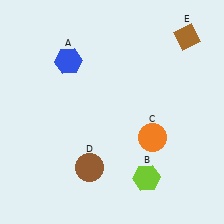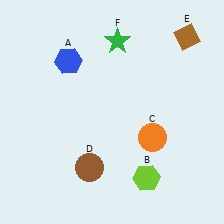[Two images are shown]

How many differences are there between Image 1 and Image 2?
There is 1 difference between the two images.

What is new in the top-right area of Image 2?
A green star (F) was added in the top-right area of Image 2.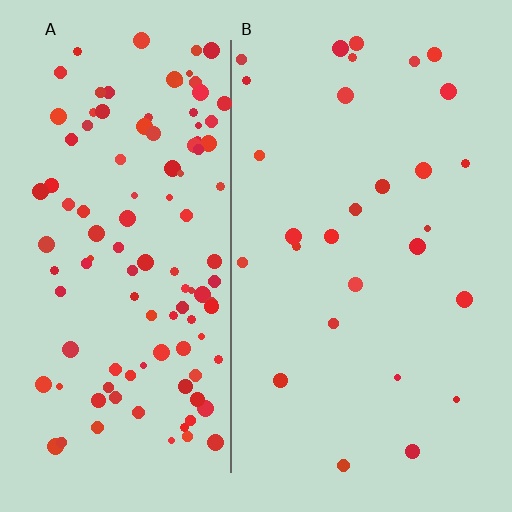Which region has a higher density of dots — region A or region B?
A (the left).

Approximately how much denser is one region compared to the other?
Approximately 4.1× — region A over region B.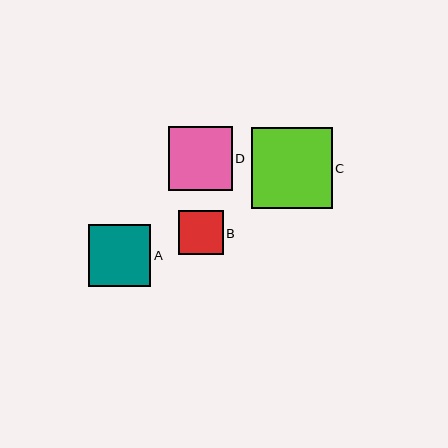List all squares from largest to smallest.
From largest to smallest: C, D, A, B.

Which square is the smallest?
Square B is the smallest with a size of approximately 44 pixels.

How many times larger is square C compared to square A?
Square C is approximately 1.3 times the size of square A.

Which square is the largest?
Square C is the largest with a size of approximately 81 pixels.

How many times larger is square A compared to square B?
Square A is approximately 1.4 times the size of square B.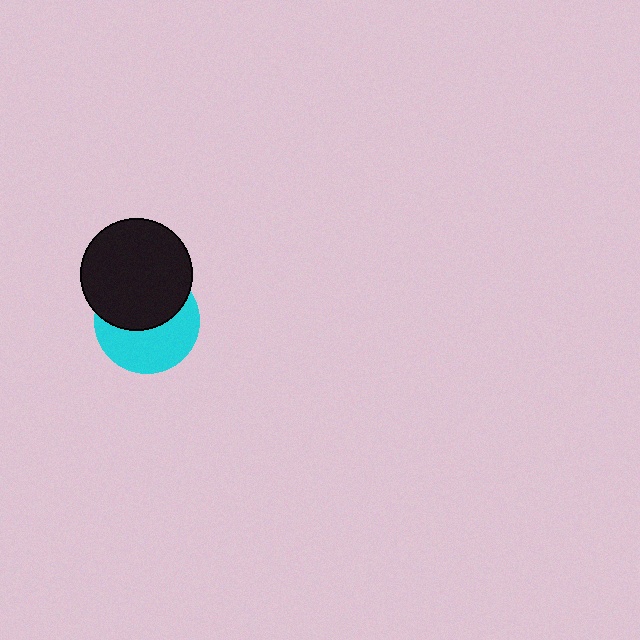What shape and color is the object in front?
The object in front is a black circle.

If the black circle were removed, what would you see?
You would see the complete cyan circle.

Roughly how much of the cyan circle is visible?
About half of it is visible (roughly 51%).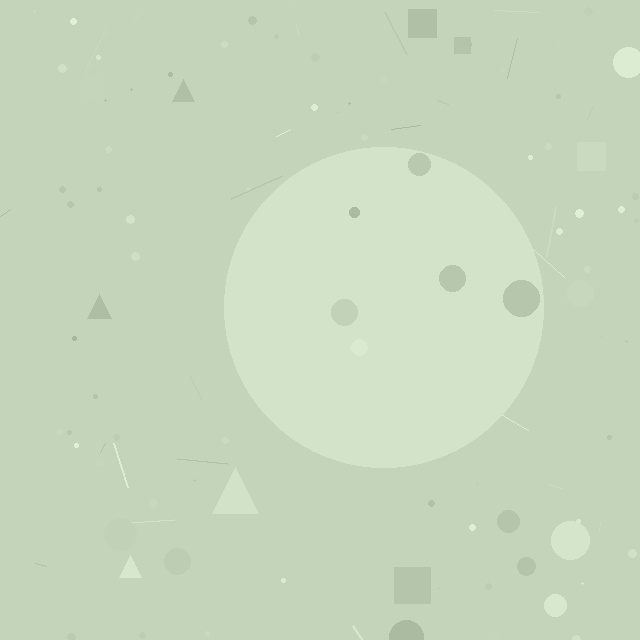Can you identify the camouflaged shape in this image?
The camouflaged shape is a circle.